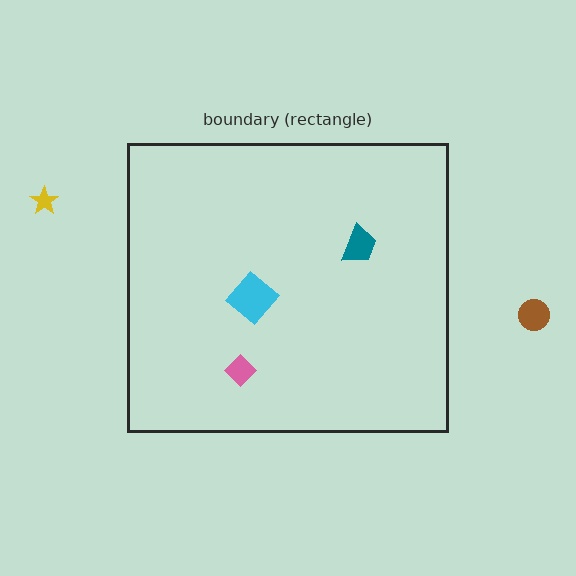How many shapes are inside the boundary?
3 inside, 2 outside.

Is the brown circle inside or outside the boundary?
Outside.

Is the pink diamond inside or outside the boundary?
Inside.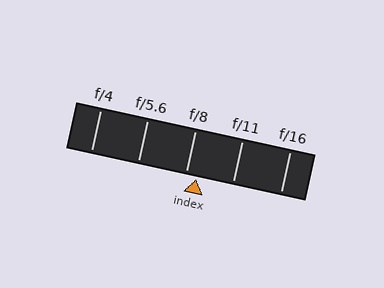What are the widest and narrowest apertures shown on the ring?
The widest aperture shown is f/4 and the narrowest is f/16.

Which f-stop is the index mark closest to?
The index mark is closest to f/8.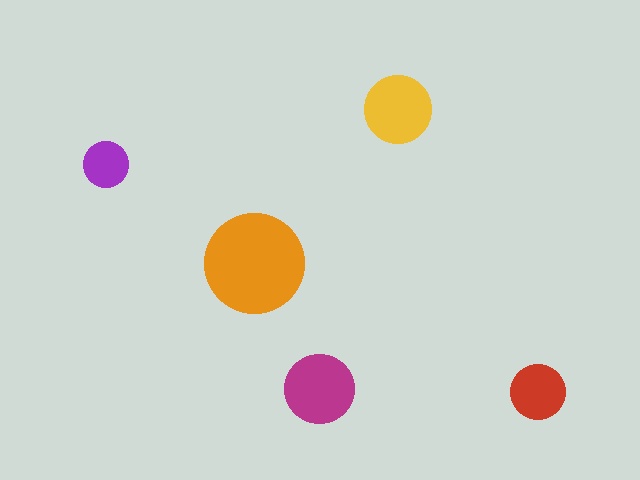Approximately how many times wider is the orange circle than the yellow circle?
About 1.5 times wider.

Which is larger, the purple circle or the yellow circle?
The yellow one.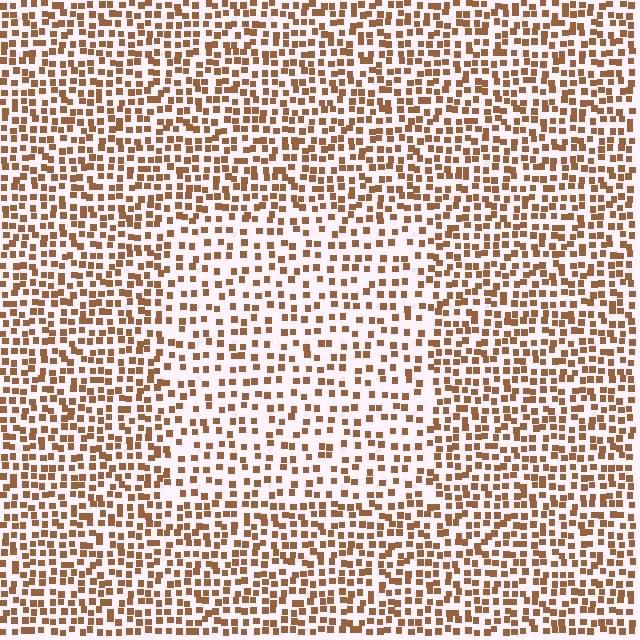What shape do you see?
I see a rectangle.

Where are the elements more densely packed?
The elements are more densely packed outside the rectangle boundary.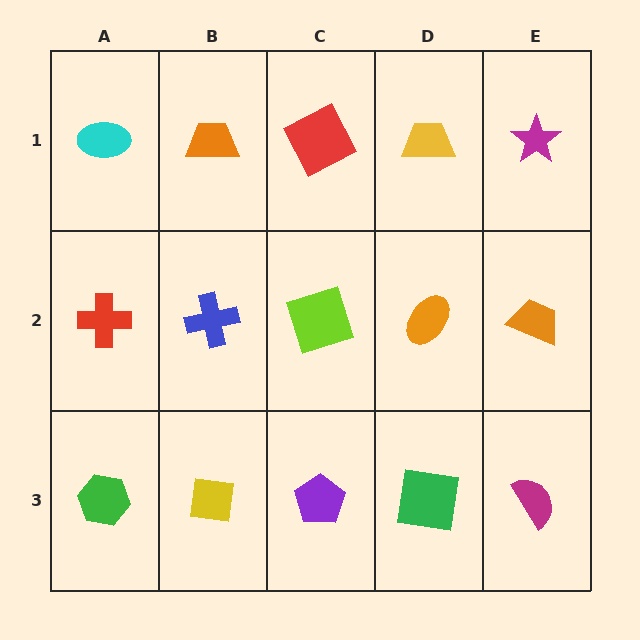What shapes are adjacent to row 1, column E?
An orange trapezoid (row 2, column E), a yellow trapezoid (row 1, column D).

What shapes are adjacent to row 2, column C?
A red square (row 1, column C), a purple pentagon (row 3, column C), a blue cross (row 2, column B), an orange ellipse (row 2, column D).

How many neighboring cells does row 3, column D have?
3.